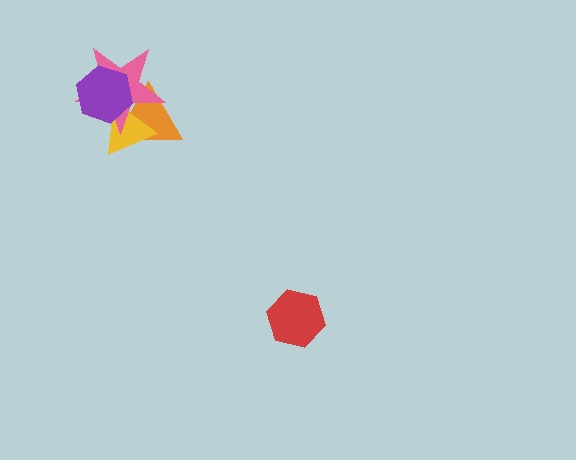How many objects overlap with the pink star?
3 objects overlap with the pink star.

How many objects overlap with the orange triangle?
3 objects overlap with the orange triangle.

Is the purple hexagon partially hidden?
No, no other shape covers it.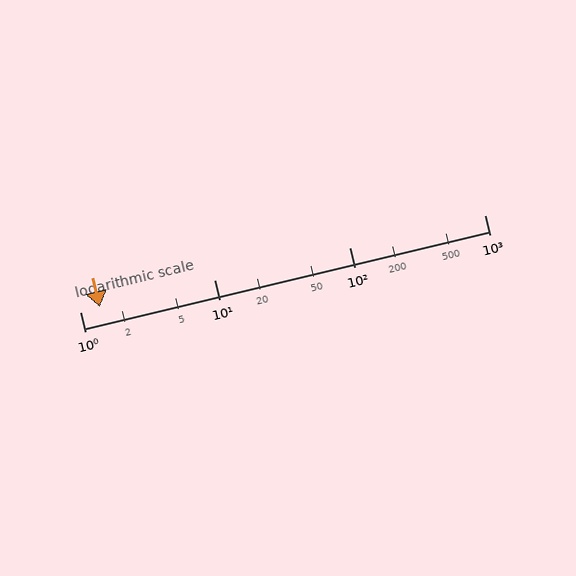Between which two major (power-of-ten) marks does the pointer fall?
The pointer is between 1 and 10.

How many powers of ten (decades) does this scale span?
The scale spans 3 decades, from 1 to 1000.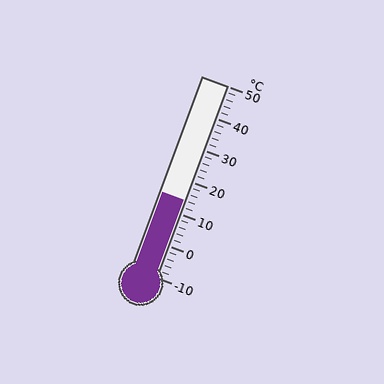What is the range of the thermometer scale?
The thermometer scale ranges from -10°C to 50°C.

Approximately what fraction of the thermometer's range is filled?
The thermometer is filled to approximately 40% of its range.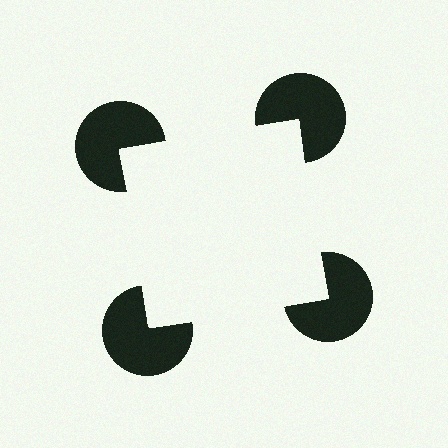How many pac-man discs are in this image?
There are 4 — one at each vertex of the illusory square.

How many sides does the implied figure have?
4 sides.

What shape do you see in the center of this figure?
An illusory square — its edges are inferred from the aligned wedge cuts in the pac-man discs, not physically drawn.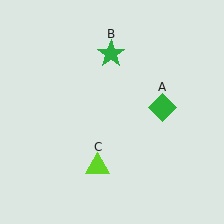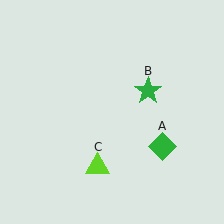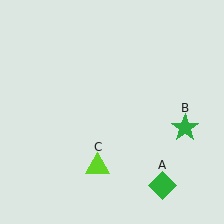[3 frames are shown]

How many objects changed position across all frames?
2 objects changed position: green diamond (object A), green star (object B).